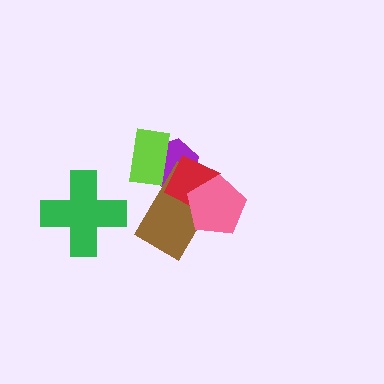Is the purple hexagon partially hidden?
Yes, it is partially covered by another shape.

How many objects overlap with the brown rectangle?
4 objects overlap with the brown rectangle.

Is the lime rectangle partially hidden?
No, no other shape covers it.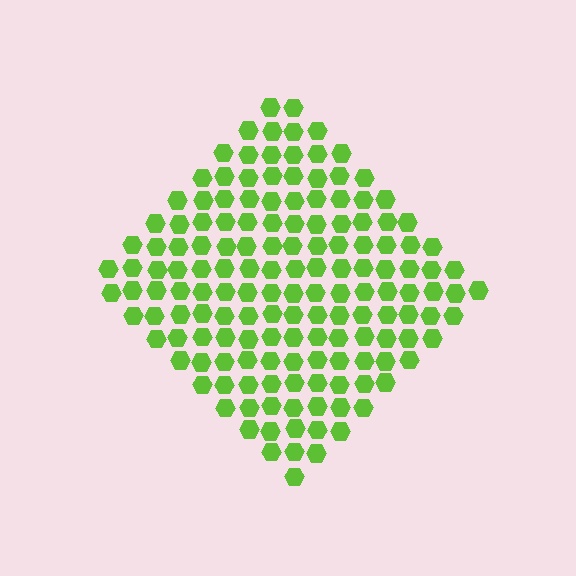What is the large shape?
The large shape is a diamond.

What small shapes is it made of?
It is made of small hexagons.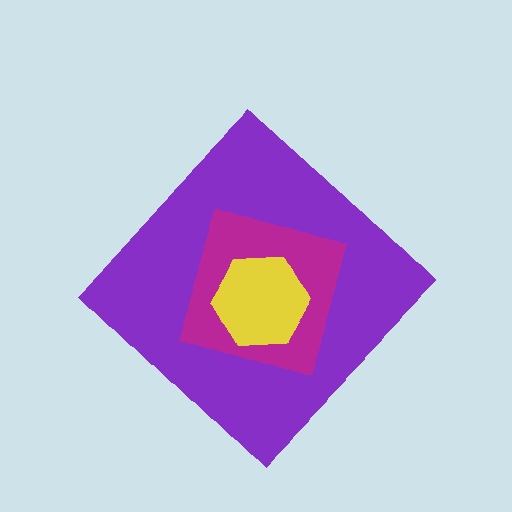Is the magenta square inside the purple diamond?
Yes.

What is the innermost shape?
The yellow hexagon.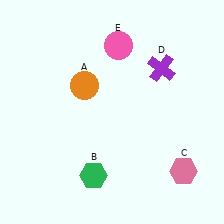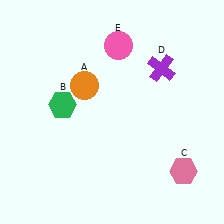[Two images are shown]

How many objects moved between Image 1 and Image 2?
1 object moved between the two images.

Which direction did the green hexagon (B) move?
The green hexagon (B) moved up.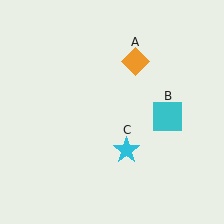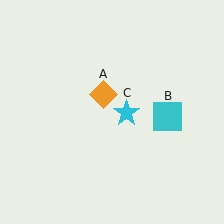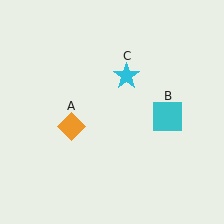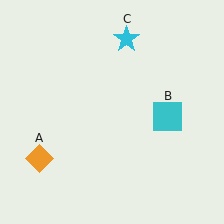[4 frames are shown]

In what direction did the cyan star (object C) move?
The cyan star (object C) moved up.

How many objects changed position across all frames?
2 objects changed position: orange diamond (object A), cyan star (object C).